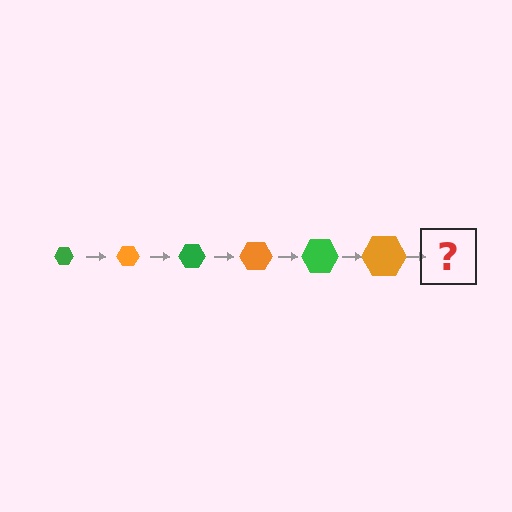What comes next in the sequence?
The next element should be a green hexagon, larger than the previous one.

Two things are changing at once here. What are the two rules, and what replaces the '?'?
The two rules are that the hexagon grows larger each step and the color cycles through green and orange. The '?' should be a green hexagon, larger than the previous one.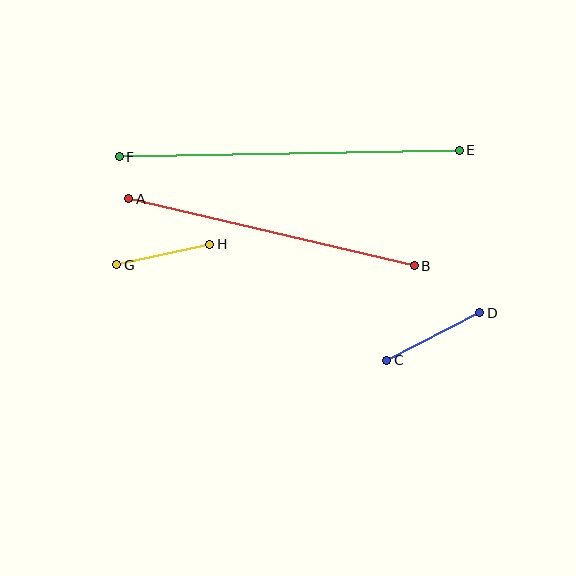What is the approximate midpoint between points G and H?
The midpoint is at approximately (163, 255) pixels.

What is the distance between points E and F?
The distance is approximately 340 pixels.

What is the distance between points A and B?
The distance is approximately 293 pixels.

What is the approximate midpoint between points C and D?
The midpoint is at approximately (433, 337) pixels.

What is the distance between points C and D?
The distance is approximately 104 pixels.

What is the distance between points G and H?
The distance is approximately 95 pixels.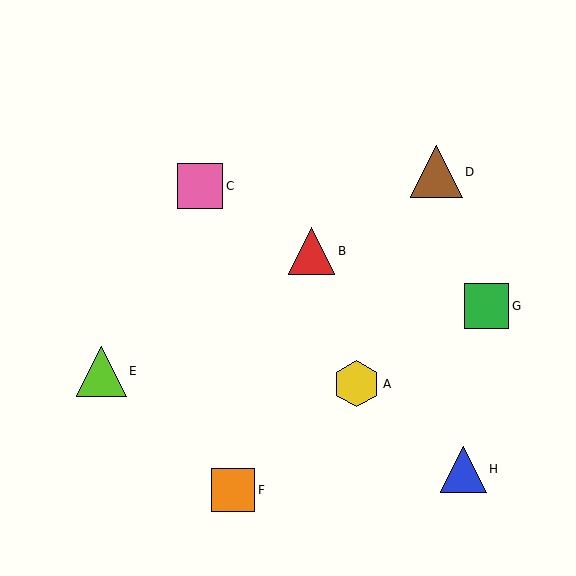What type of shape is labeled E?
Shape E is a lime triangle.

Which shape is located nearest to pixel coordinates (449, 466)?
The blue triangle (labeled H) at (463, 469) is nearest to that location.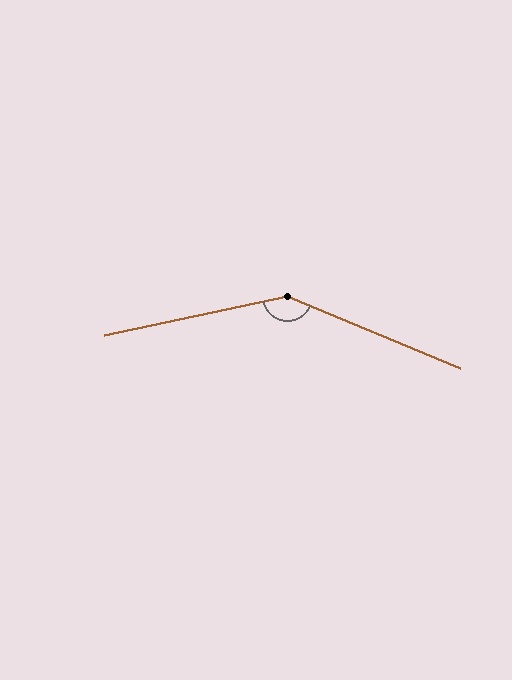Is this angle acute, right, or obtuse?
It is obtuse.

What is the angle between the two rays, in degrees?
Approximately 146 degrees.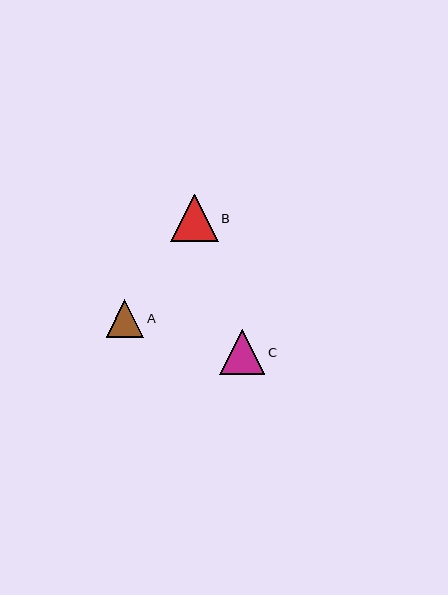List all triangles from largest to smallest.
From largest to smallest: B, C, A.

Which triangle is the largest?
Triangle B is the largest with a size of approximately 48 pixels.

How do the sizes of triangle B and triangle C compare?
Triangle B and triangle C are approximately the same size.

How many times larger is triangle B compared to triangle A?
Triangle B is approximately 1.3 times the size of triangle A.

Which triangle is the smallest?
Triangle A is the smallest with a size of approximately 38 pixels.